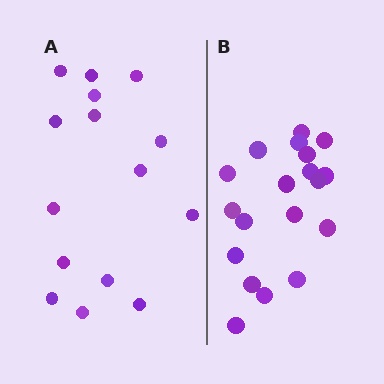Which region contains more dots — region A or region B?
Region B (the right region) has more dots.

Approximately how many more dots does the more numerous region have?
Region B has about 4 more dots than region A.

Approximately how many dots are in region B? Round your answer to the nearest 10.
About 20 dots. (The exact count is 19, which rounds to 20.)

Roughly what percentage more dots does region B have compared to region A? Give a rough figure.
About 25% more.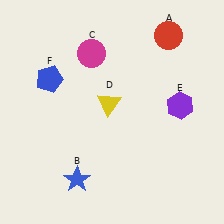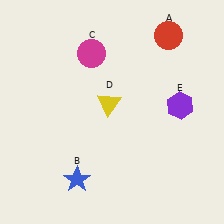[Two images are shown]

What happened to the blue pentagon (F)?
The blue pentagon (F) was removed in Image 2. It was in the top-left area of Image 1.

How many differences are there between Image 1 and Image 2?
There is 1 difference between the two images.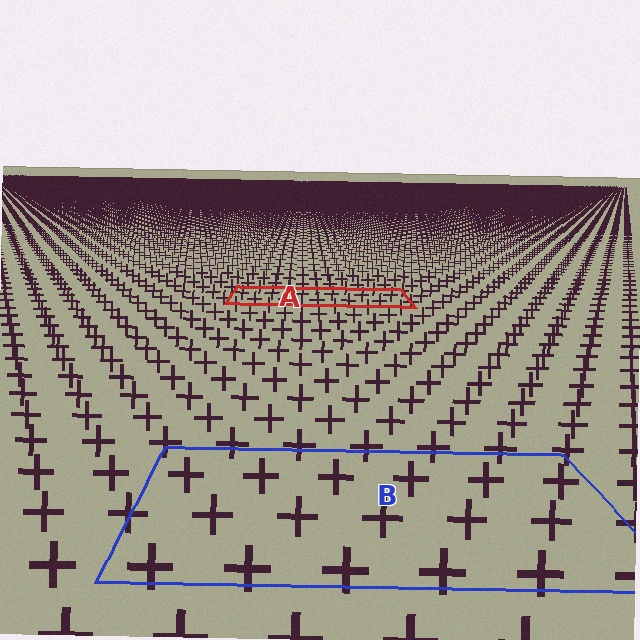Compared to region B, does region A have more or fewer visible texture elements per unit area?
Region A has more texture elements per unit area — they are packed more densely because it is farther away.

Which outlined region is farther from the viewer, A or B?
Region A is farther from the viewer — the texture elements inside it appear smaller and more densely packed.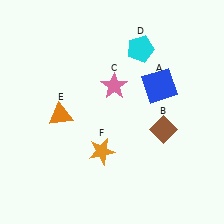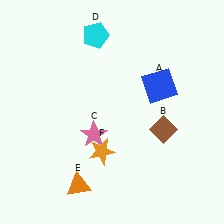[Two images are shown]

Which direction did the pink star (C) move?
The pink star (C) moved down.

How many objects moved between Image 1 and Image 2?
3 objects moved between the two images.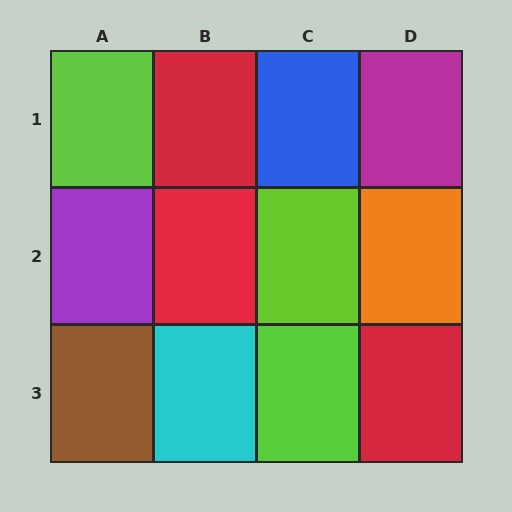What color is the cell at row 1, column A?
Lime.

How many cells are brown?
1 cell is brown.